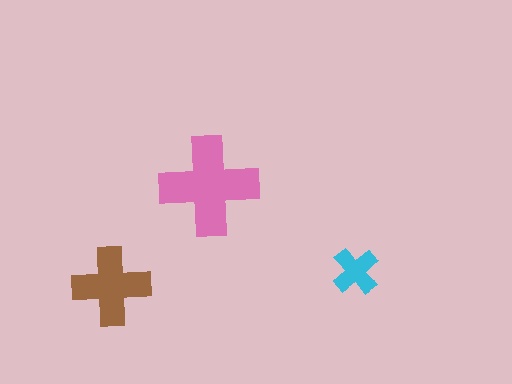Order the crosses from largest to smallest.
the pink one, the brown one, the cyan one.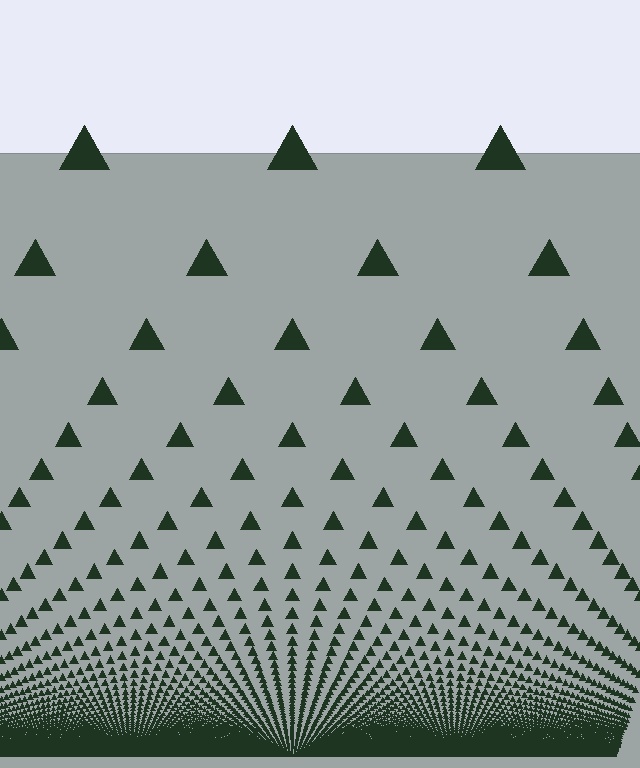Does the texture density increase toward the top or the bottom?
Density increases toward the bottom.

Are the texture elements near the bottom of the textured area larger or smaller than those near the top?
Smaller. The gradient is inverted — elements near the bottom are smaller and denser.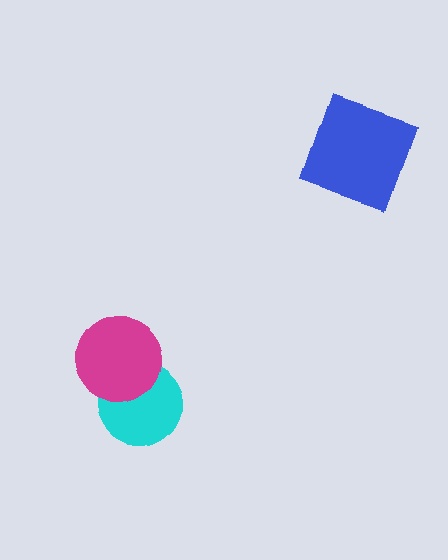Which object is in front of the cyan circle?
The magenta circle is in front of the cyan circle.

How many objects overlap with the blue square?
0 objects overlap with the blue square.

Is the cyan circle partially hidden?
Yes, it is partially covered by another shape.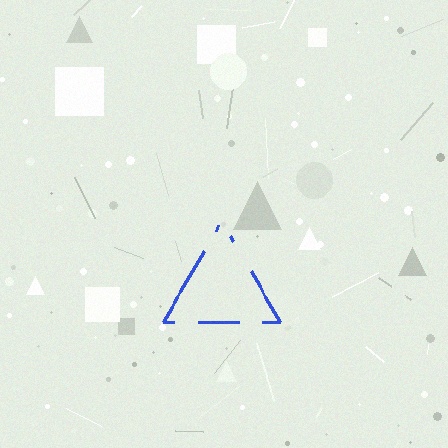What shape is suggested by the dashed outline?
The dashed outline suggests a triangle.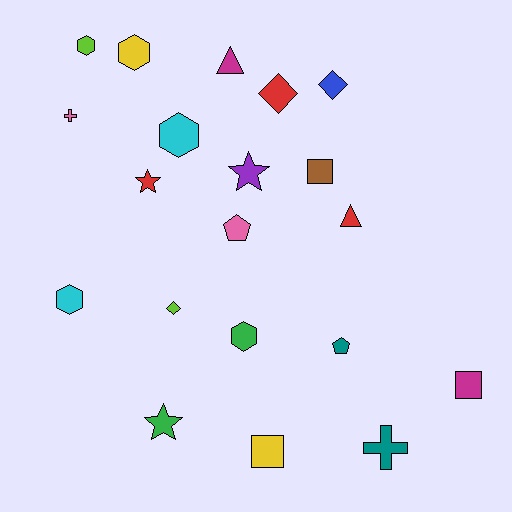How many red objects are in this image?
There are 3 red objects.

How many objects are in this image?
There are 20 objects.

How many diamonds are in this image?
There are 3 diamonds.